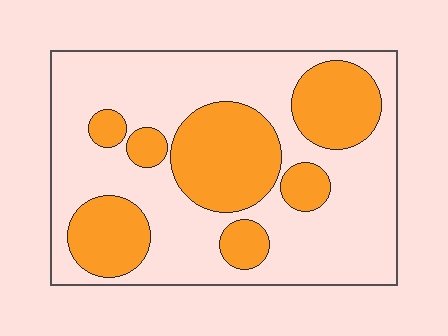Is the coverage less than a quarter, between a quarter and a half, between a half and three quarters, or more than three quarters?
Between a quarter and a half.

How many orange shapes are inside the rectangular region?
7.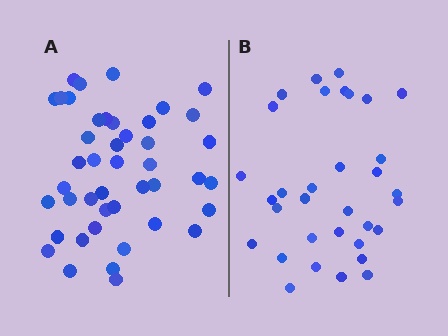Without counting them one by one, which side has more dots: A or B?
Region A (the left region) has more dots.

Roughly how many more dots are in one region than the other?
Region A has roughly 12 or so more dots than region B.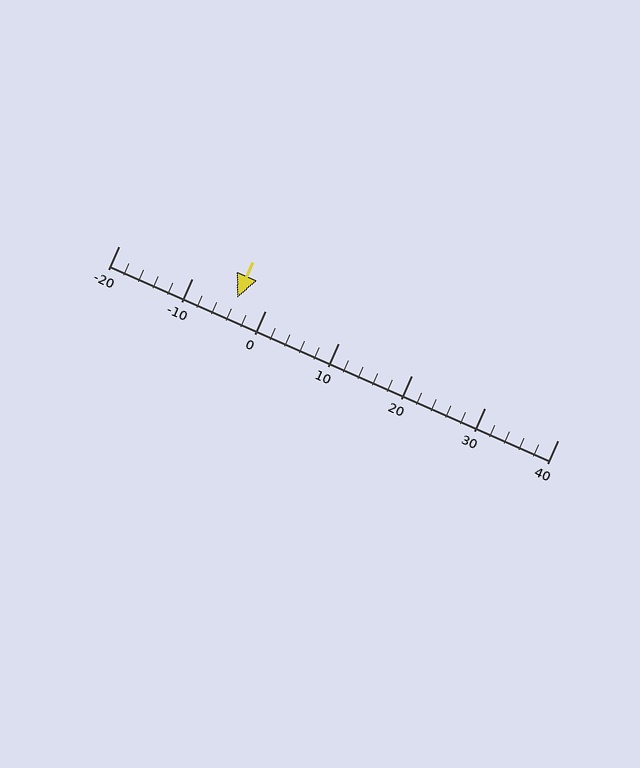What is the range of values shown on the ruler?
The ruler shows values from -20 to 40.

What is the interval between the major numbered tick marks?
The major tick marks are spaced 10 units apart.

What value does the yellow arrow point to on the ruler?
The yellow arrow points to approximately -4.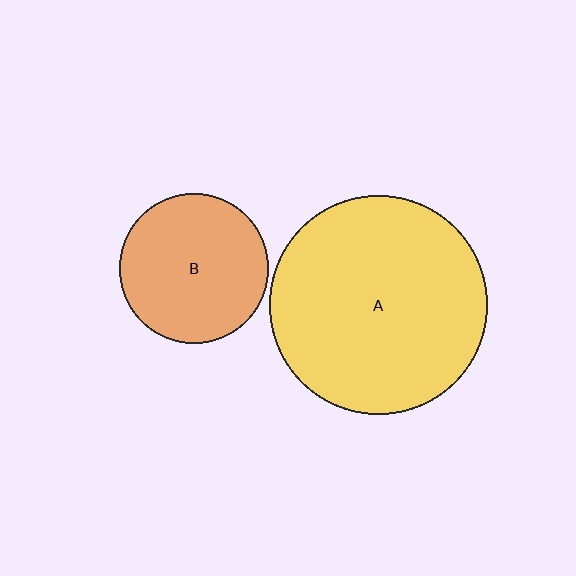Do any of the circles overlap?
No, none of the circles overlap.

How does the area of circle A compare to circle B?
Approximately 2.1 times.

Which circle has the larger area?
Circle A (yellow).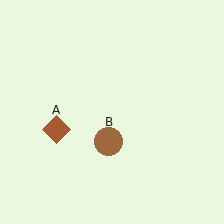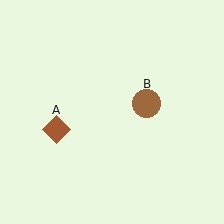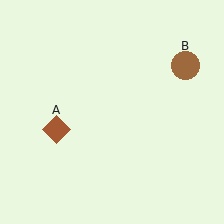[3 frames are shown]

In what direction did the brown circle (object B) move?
The brown circle (object B) moved up and to the right.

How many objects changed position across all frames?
1 object changed position: brown circle (object B).